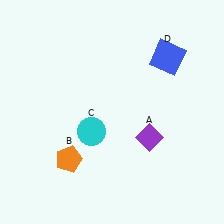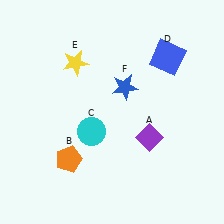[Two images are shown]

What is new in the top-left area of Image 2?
A yellow star (E) was added in the top-left area of Image 2.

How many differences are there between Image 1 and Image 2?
There are 2 differences between the two images.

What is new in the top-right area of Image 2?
A blue star (F) was added in the top-right area of Image 2.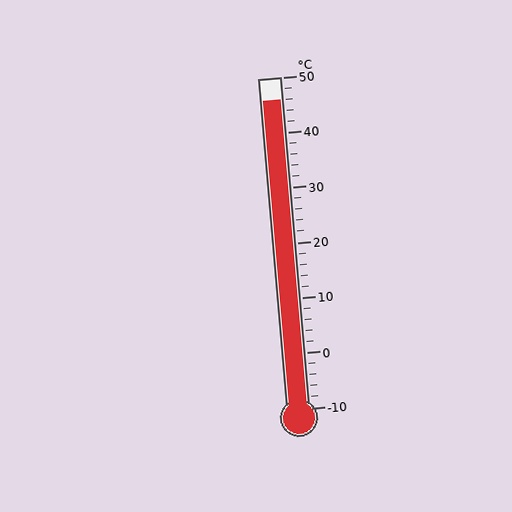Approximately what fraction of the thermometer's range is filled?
The thermometer is filled to approximately 95% of its range.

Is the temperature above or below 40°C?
The temperature is above 40°C.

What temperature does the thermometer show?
The thermometer shows approximately 46°C.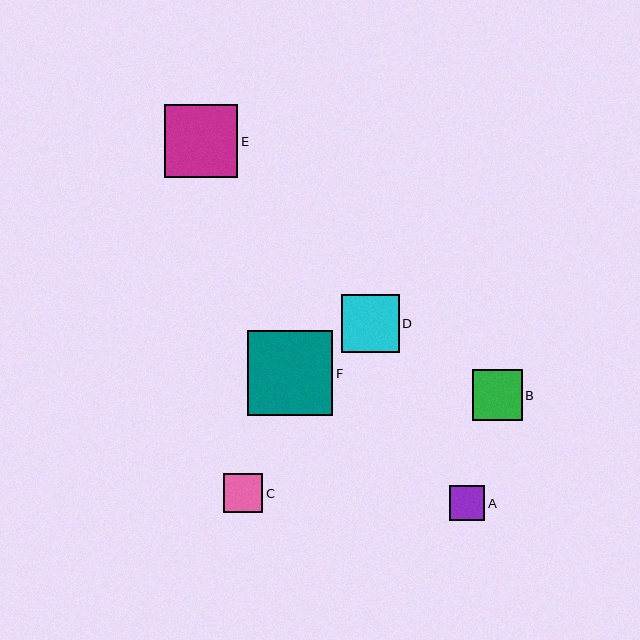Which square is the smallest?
Square A is the smallest with a size of approximately 36 pixels.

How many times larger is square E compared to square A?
Square E is approximately 2.0 times the size of square A.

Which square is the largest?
Square F is the largest with a size of approximately 85 pixels.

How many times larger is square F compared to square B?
Square F is approximately 1.7 times the size of square B.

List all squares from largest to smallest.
From largest to smallest: F, E, D, B, C, A.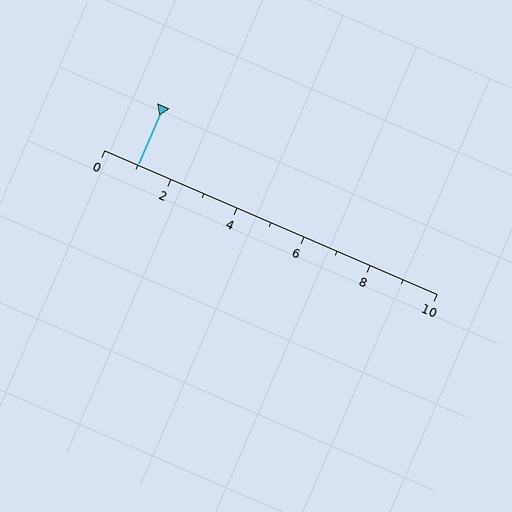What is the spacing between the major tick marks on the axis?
The major ticks are spaced 2 apart.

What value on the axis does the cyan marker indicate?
The marker indicates approximately 1.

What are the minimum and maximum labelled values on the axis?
The axis runs from 0 to 10.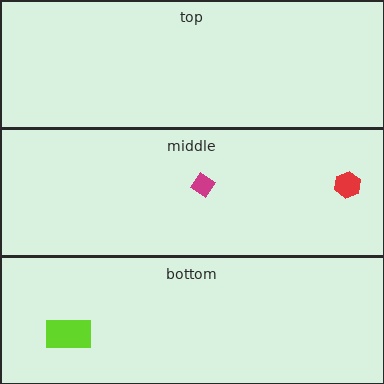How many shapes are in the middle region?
2.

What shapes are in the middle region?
The magenta diamond, the red hexagon.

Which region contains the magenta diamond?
The middle region.